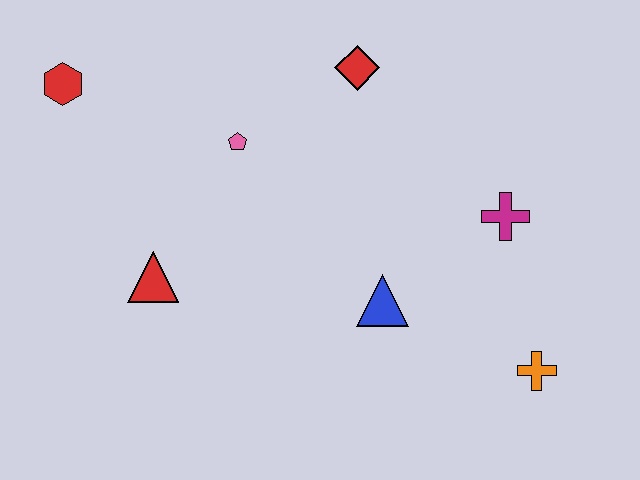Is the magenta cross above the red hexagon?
No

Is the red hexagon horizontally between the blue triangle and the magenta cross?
No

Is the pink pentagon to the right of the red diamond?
No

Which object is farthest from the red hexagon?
The orange cross is farthest from the red hexagon.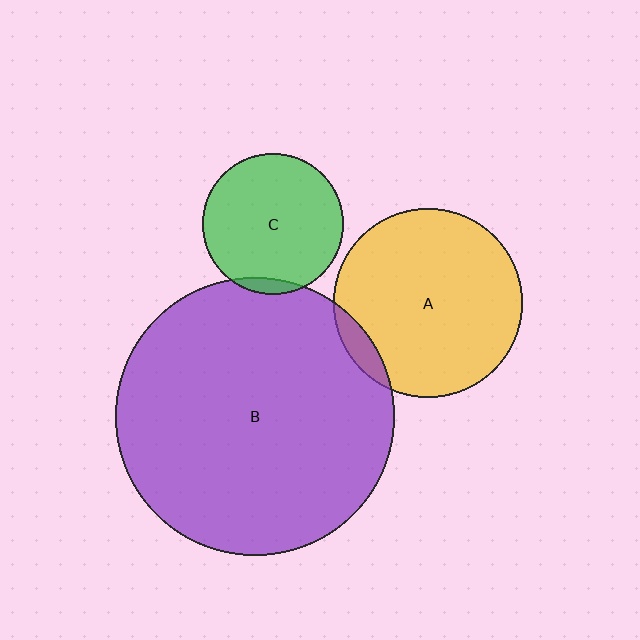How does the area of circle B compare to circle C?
Approximately 3.9 times.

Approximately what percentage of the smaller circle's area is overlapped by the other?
Approximately 5%.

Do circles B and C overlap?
Yes.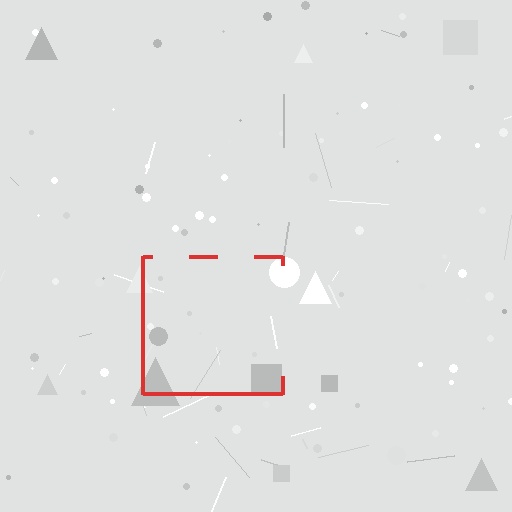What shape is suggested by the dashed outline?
The dashed outline suggests a square.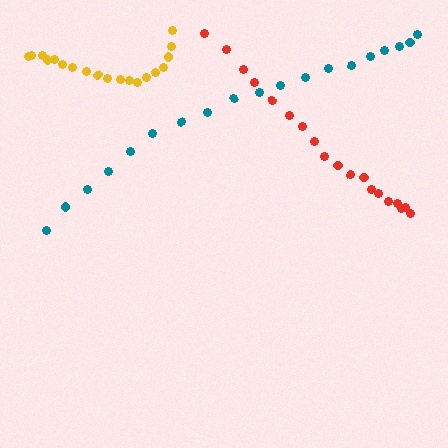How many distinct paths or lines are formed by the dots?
There are 3 distinct paths.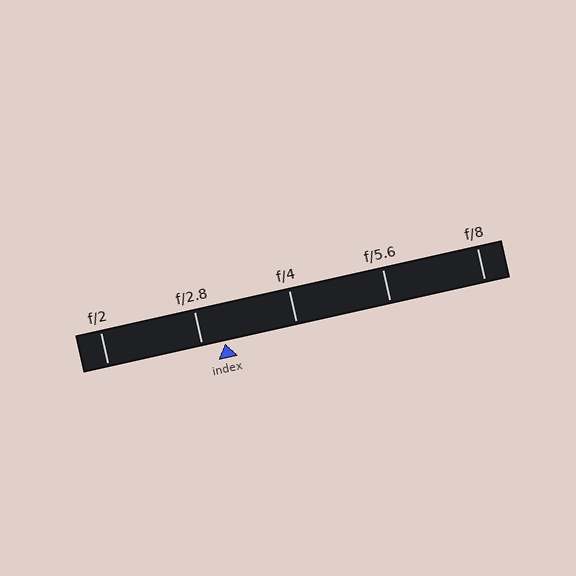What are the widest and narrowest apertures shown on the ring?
The widest aperture shown is f/2 and the narrowest is f/8.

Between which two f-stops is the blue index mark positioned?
The index mark is between f/2.8 and f/4.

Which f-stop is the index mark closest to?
The index mark is closest to f/2.8.